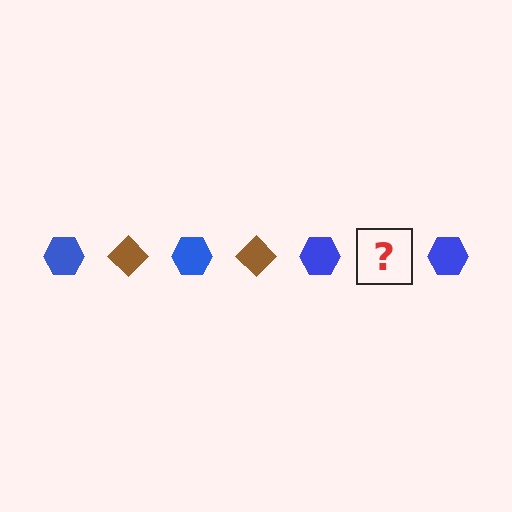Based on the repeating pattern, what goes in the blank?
The blank should be a brown diamond.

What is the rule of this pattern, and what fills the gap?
The rule is that the pattern alternates between blue hexagon and brown diamond. The gap should be filled with a brown diamond.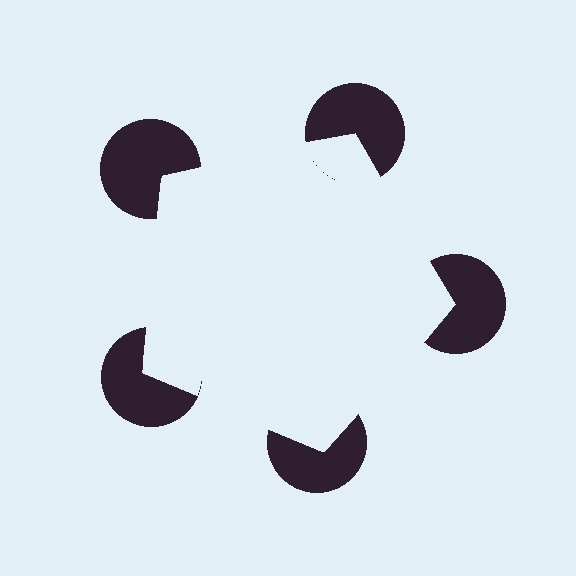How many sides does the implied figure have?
5 sides.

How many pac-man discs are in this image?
There are 5 — one at each vertex of the illusory pentagon.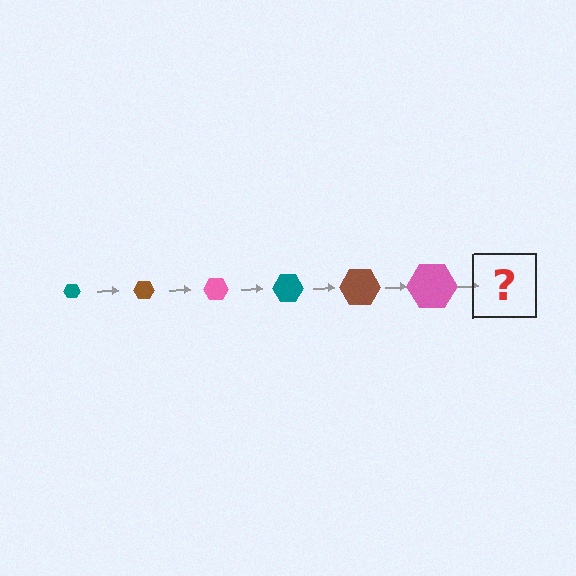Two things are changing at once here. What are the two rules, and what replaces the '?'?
The two rules are that the hexagon grows larger each step and the color cycles through teal, brown, and pink. The '?' should be a teal hexagon, larger than the previous one.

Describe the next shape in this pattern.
It should be a teal hexagon, larger than the previous one.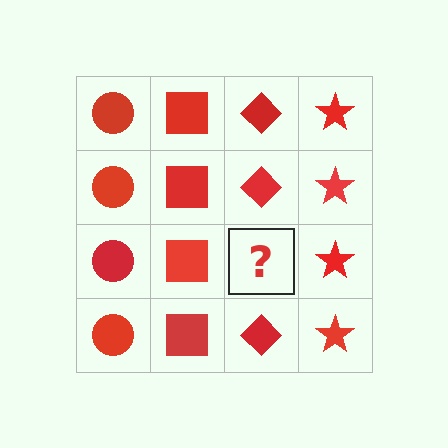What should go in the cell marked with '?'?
The missing cell should contain a red diamond.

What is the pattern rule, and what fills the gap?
The rule is that each column has a consistent shape. The gap should be filled with a red diamond.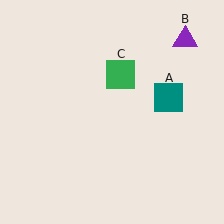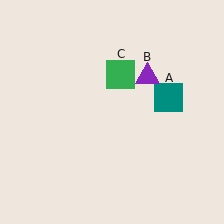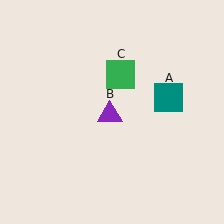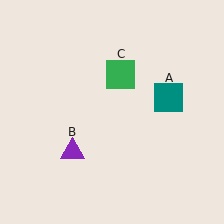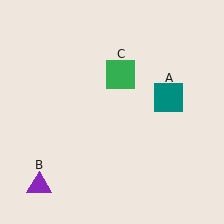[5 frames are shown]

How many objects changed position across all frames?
1 object changed position: purple triangle (object B).